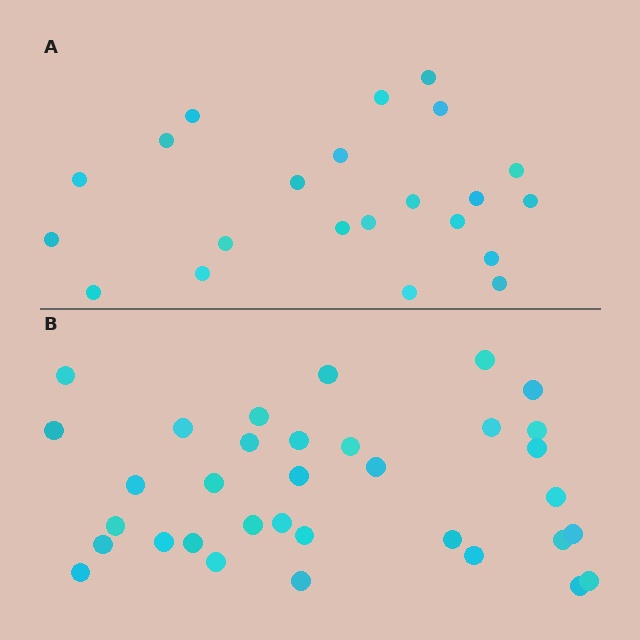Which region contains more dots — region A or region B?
Region B (the bottom region) has more dots.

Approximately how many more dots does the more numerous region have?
Region B has roughly 12 or so more dots than region A.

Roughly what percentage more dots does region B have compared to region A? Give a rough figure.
About 55% more.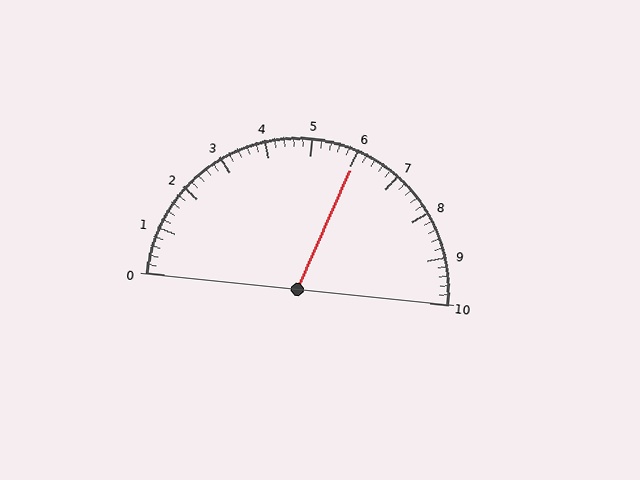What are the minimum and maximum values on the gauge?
The gauge ranges from 0 to 10.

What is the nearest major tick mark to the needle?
The nearest major tick mark is 6.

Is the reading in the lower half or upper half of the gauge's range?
The reading is in the upper half of the range (0 to 10).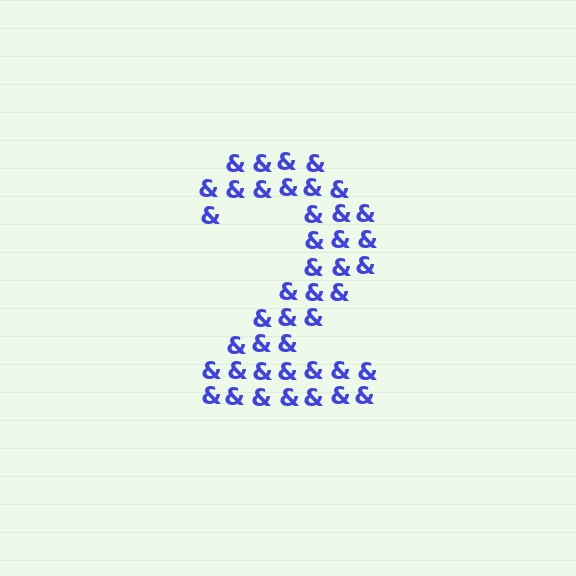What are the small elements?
The small elements are ampersands.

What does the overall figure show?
The overall figure shows the digit 2.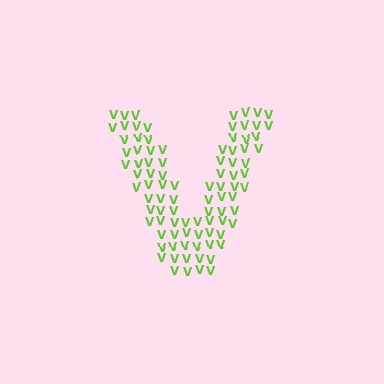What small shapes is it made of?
It is made of small letter V's.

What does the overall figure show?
The overall figure shows the letter V.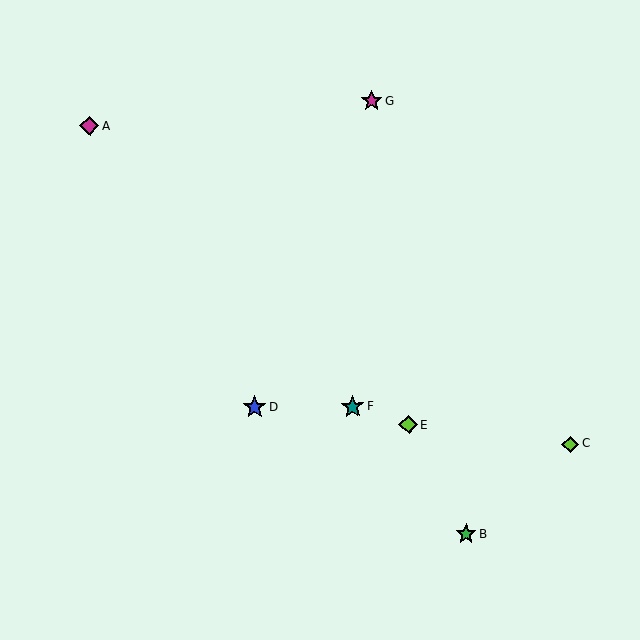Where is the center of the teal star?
The center of the teal star is at (353, 407).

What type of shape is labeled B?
Shape B is a green star.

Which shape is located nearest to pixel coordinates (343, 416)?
The teal star (labeled F) at (353, 407) is nearest to that location.